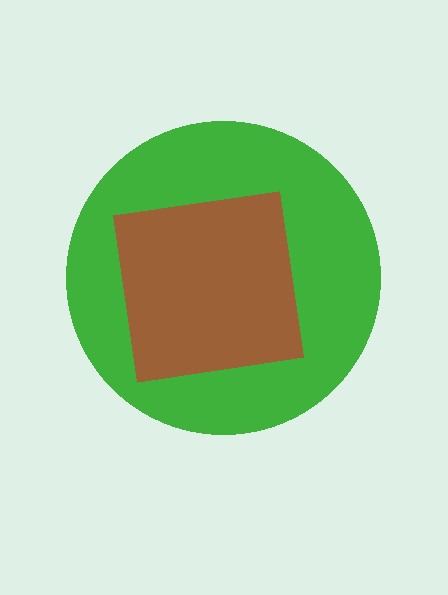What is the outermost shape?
The green circle.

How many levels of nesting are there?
2.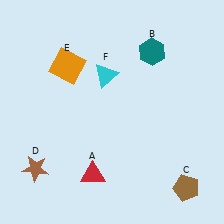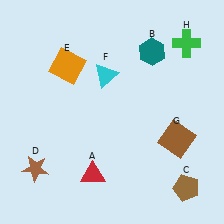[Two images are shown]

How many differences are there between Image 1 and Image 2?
There are 2 differences between the two images.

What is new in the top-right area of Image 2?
A green cross (H) was added in the top-right area of Image 2.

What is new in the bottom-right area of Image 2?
A brown square (G) was added in the bottom-right area of Image 2.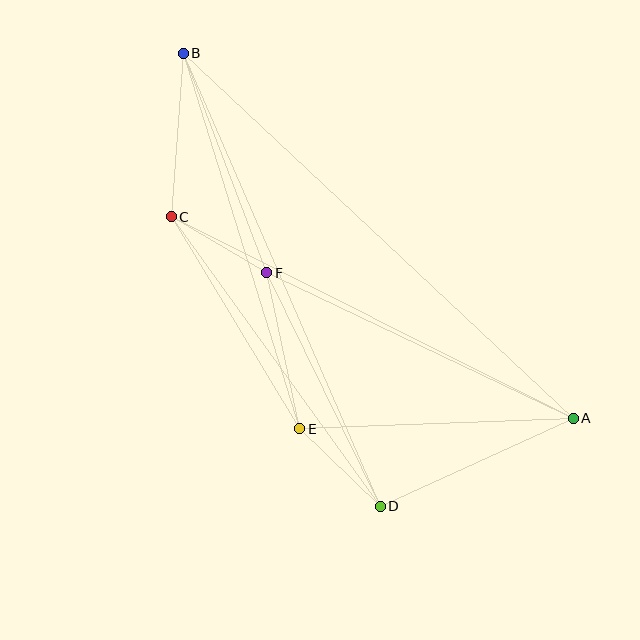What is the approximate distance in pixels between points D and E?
The distance between D and E is approximately 111 pixels.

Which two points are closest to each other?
Points C and F are closest to each other.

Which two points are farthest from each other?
Points A and B are farthest from each other.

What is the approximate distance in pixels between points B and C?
The distance between B and C is approximately 164 pixels.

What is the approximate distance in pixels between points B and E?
The distance between B and E is approximately 393 pixels.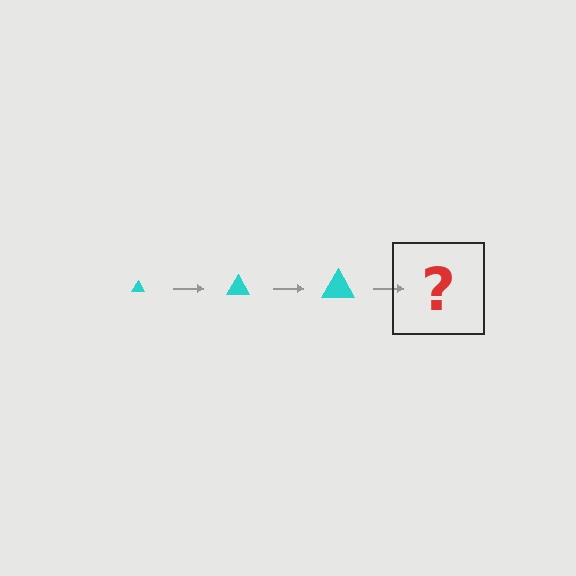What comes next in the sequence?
The next element should be a cyan triangle, larger than the previous one.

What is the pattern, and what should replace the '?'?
The pattern is that the triangle gets progressively larger each step. The '?' should be a cyan triangle, larger than the previous one.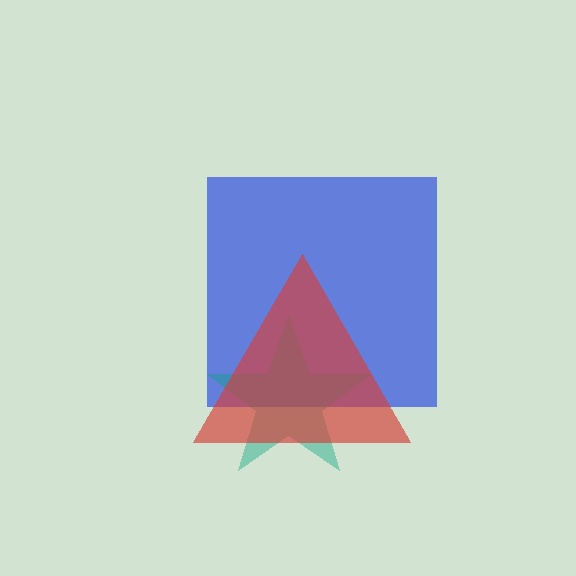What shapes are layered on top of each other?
The layered shapes are: a blue square, a teal star, a red triangle.